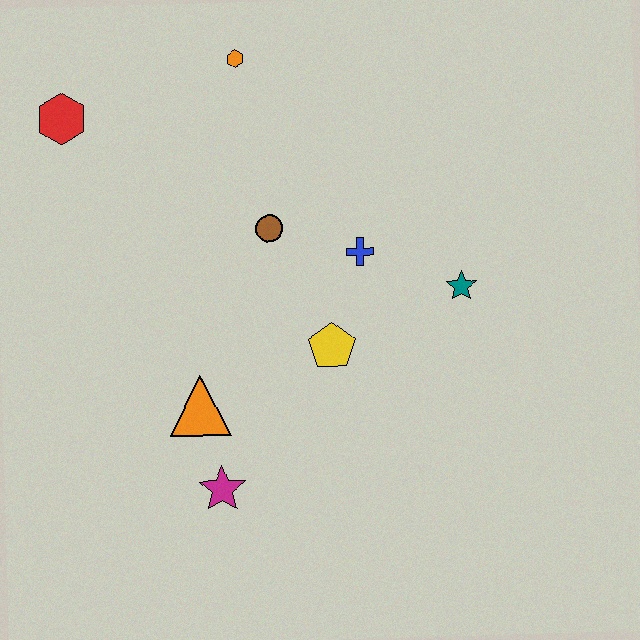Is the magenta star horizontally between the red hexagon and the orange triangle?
No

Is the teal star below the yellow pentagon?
No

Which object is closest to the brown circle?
The blue cross is closest to the brown circle.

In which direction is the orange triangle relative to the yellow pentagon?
The orange triangle is to the left of the yellow pentagon.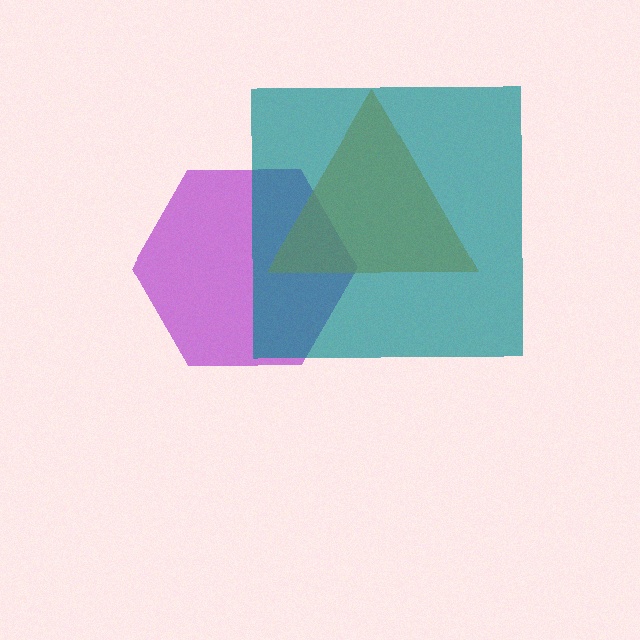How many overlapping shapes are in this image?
There are 3 overlapping shapes in the image.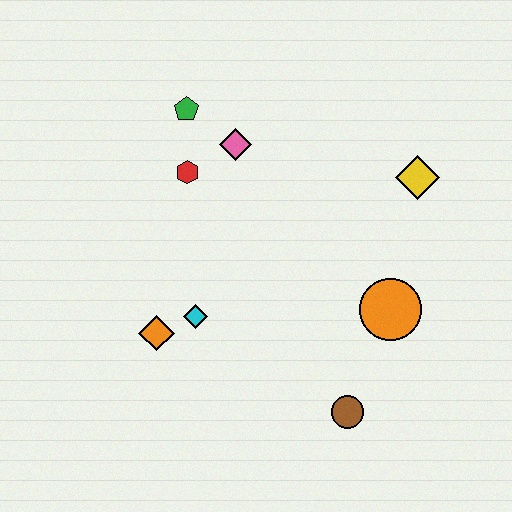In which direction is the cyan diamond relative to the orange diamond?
The cyan diamond is to the right of the orange diamond.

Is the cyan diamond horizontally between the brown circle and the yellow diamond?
No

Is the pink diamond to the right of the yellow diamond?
No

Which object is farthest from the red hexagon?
The brown circle is farthest from the red hexagon.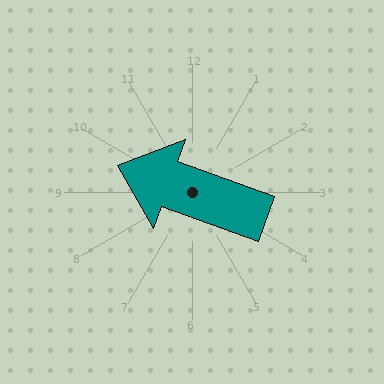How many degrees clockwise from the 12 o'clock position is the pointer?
Approximately 290 degrees.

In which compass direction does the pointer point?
West.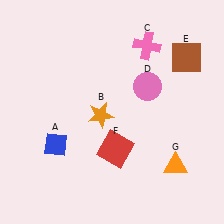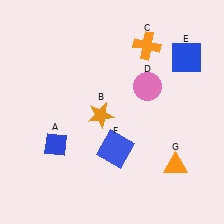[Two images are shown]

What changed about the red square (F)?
In Image 1, F is red. In Image 2, it changed to blue.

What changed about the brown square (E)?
In Image 1, E is brown. In Image 2, it changed to blue.